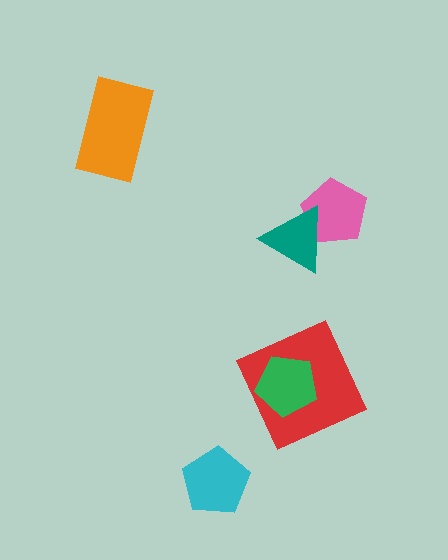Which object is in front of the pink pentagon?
The teal triangle is in front of the pink pentagon.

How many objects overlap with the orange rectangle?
0 objects overlap with the orange rectangle.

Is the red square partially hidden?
Yes, it is partially covered by another shape.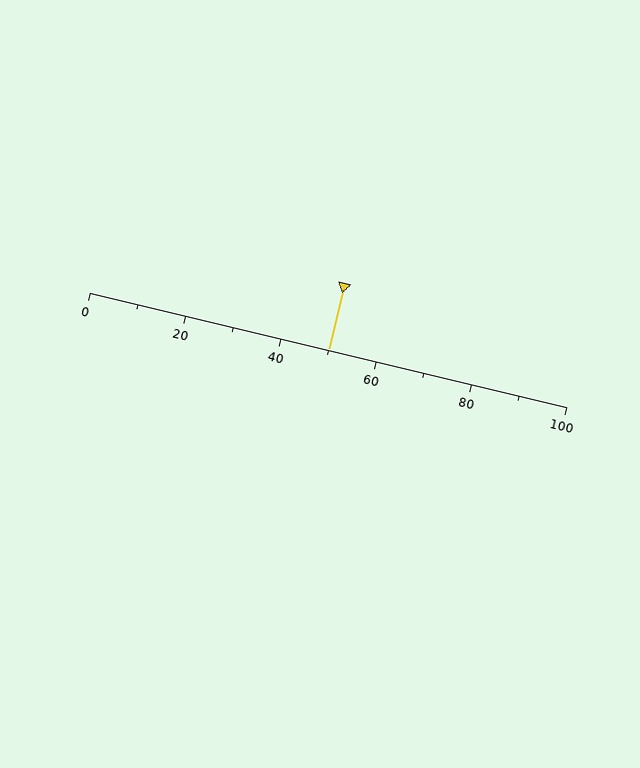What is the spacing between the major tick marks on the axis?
The major ticks are spaced 20 apart.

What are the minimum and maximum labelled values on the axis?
The axis runs from 0 to 100.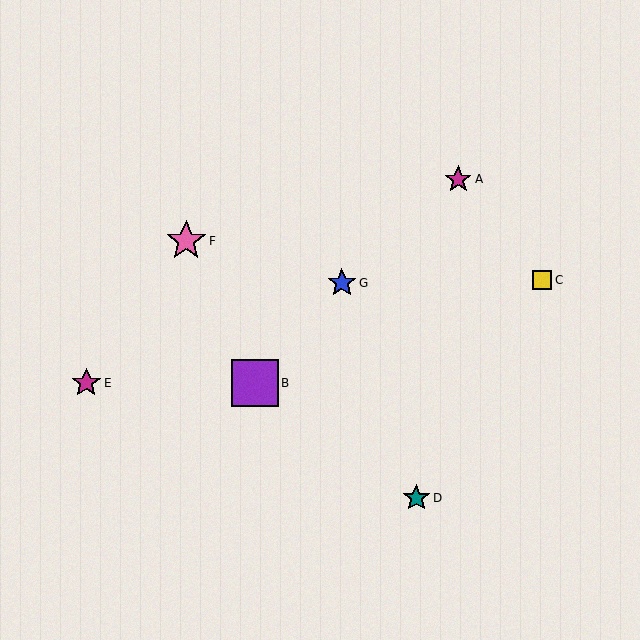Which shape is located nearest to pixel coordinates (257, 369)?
The purple square (labeled B) at (255, 383) is nearest to that location.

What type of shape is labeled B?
Shape B is a purple square.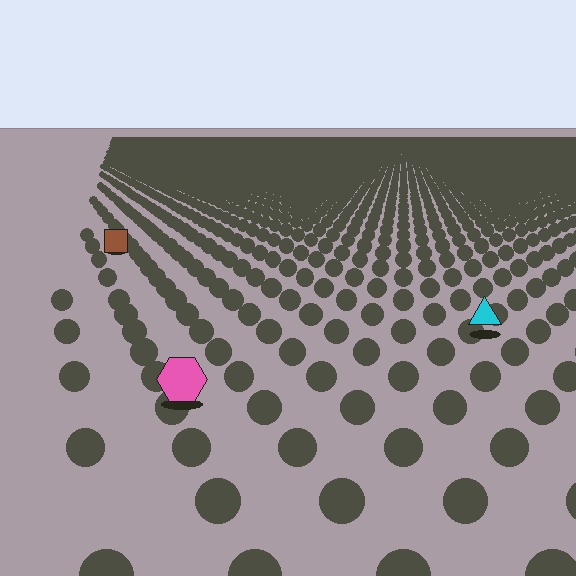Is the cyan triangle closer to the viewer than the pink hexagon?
No. The pink hexagon is closer — you can tell from the texture gradient: the ground texture is coarser near it.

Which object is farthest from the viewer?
The brown square is farthest from the viewer. It appears smaller and the ground texture around it is denser.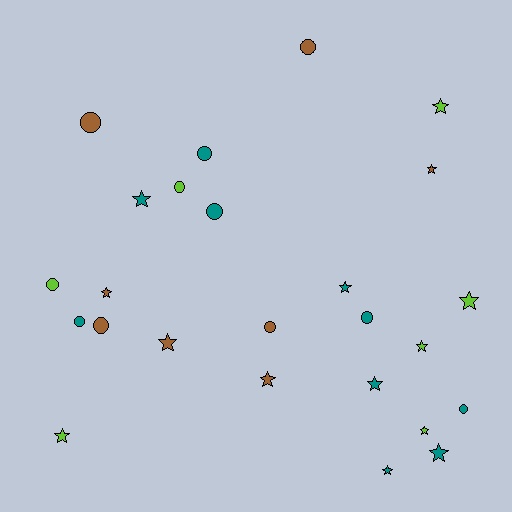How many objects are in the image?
There are 25 objects.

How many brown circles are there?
There are 4 brown circles.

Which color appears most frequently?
Teal, with 10 objects.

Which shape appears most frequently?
Star, with 14 objects.